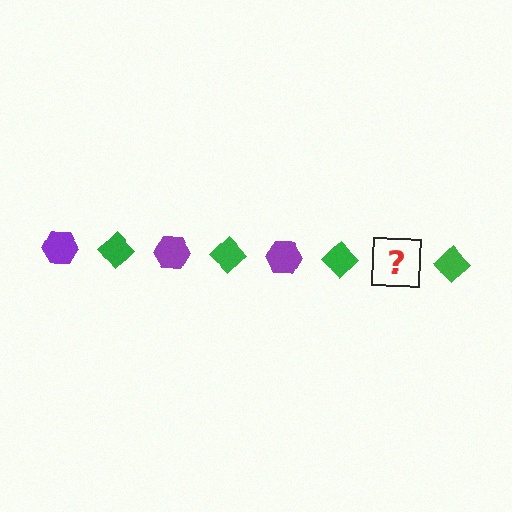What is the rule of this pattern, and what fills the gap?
The rule is that the pattern alternates between purple hexagon and green diamond. The gap should be filled with a purple hexagon.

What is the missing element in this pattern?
The missing element is a purple hexagon.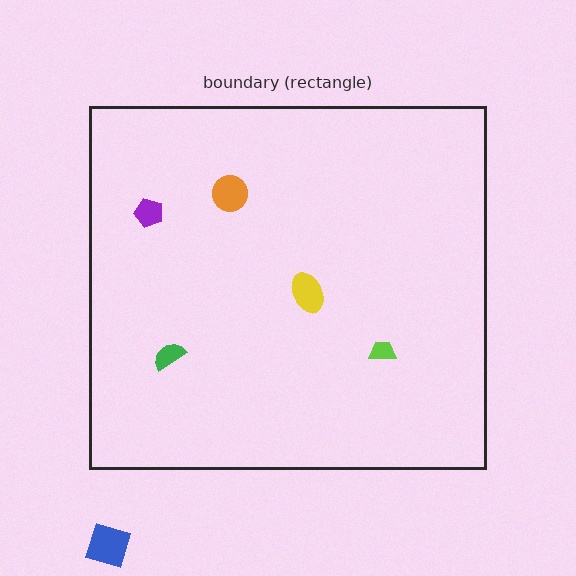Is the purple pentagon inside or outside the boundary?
Inside.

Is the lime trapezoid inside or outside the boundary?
Inside.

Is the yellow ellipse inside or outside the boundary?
Inside.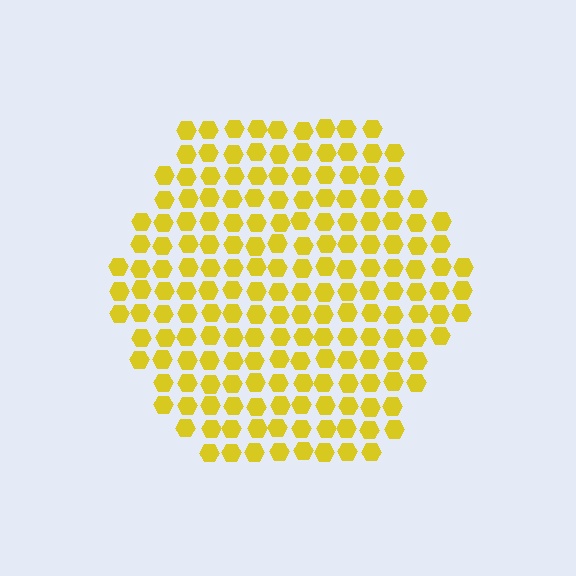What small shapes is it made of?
It is made of small hexagons.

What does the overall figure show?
The overall figure shows a hexagon.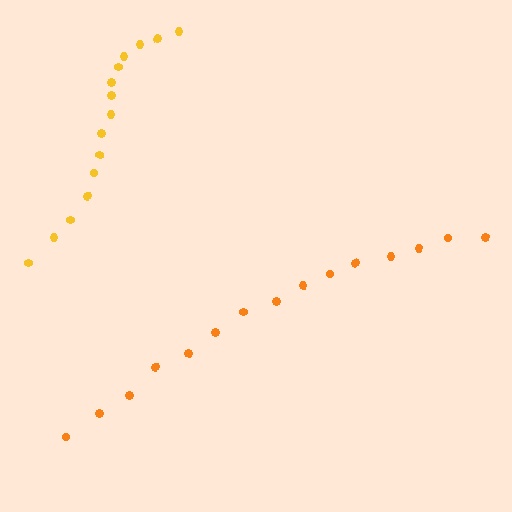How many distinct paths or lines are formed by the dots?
There are 2 distinct paths.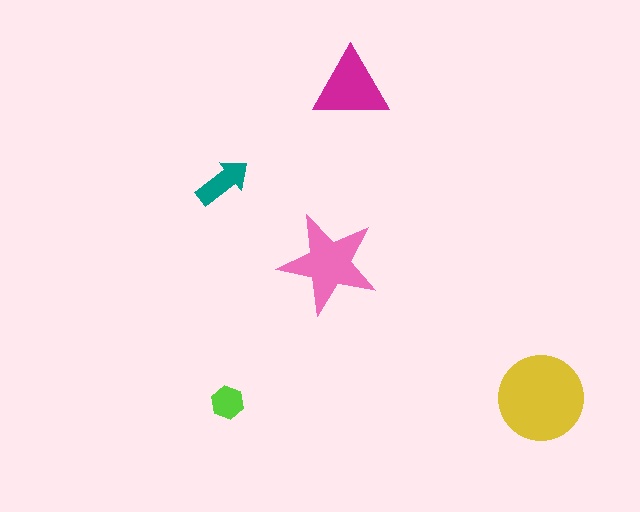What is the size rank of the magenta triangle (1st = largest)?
3rd.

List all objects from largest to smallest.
The yellow circle, the pink star, the magenta triangle, the teal arrow, the lime hexagon.